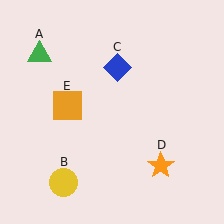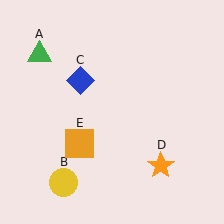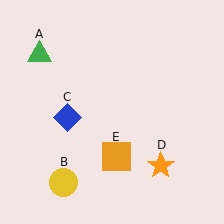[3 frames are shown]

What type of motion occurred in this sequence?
The blue diamond (object C), orange square (object E) rotated counterclockwise around the center of the scene.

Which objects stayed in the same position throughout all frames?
Green triangle (object A) and yellow circle (object B) and orange star (object D) remained stationary.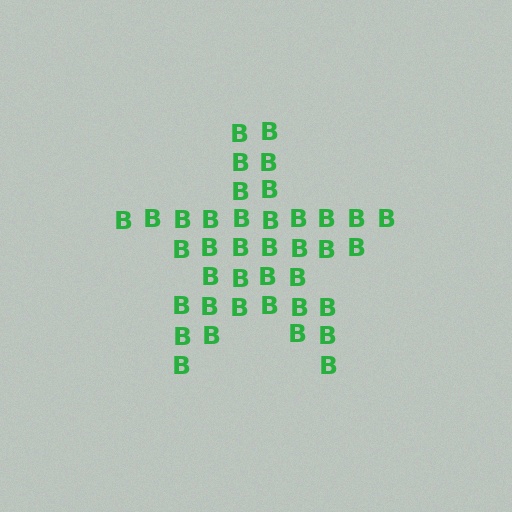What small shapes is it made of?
It is made of small letter B's.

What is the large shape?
The large shape is a star.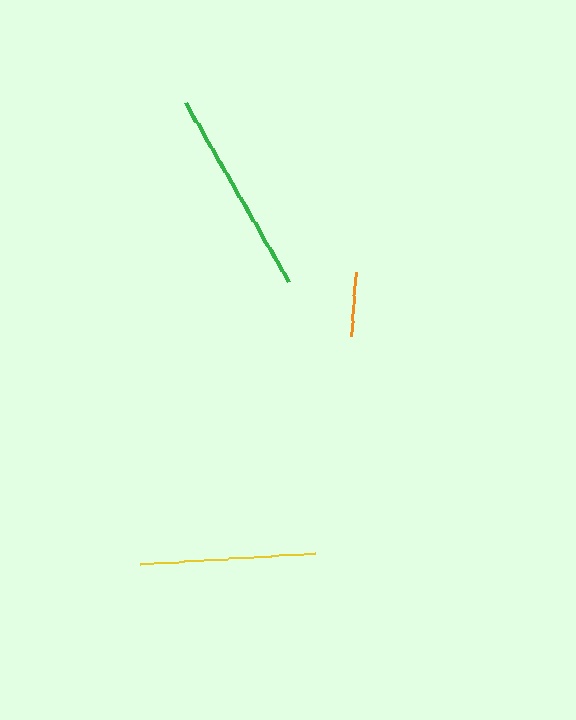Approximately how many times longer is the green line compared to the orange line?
The green line is approximately 3.2 times the length of the orange line.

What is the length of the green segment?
The green segment is approximately 207 pixels long.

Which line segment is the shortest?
The orange line is the shortest at approximately 65 pixels.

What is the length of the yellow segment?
The yellow segment is approximately 176 pixels long.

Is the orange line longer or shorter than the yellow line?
The yellow line is longer than the orange line.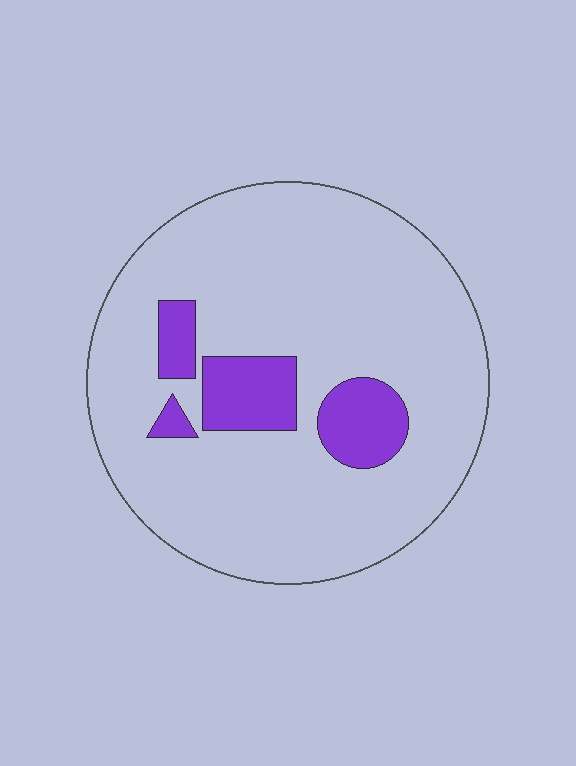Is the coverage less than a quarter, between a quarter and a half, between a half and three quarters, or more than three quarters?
Less than a quarter.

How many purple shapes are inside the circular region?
4.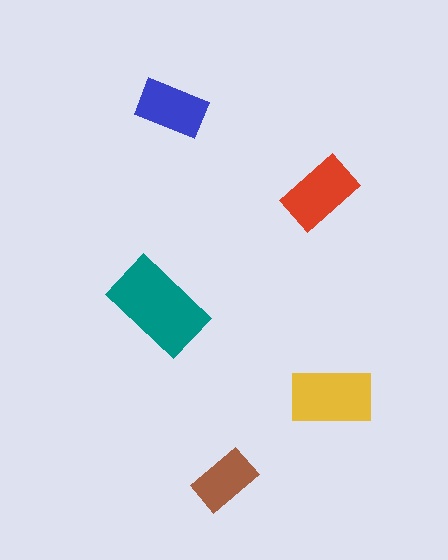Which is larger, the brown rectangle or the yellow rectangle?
The yellow one.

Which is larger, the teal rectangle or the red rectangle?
The teal one.